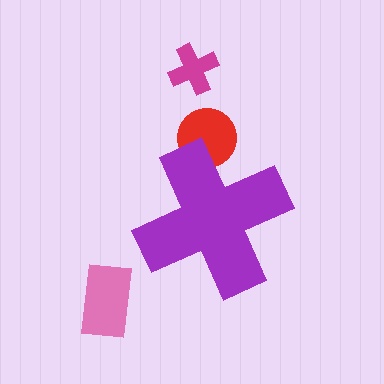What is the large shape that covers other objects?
A purple cross.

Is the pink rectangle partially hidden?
No, the pink rectangle is fully visible.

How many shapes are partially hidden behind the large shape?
1 shape is partially hidden.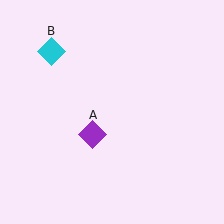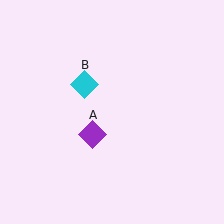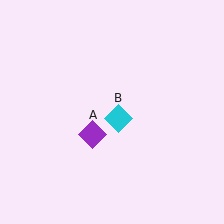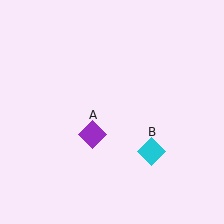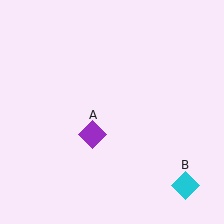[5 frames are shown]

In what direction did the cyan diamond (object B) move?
The cyan diamond (object B) moved down and to the right.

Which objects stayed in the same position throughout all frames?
Purple diamond (object A) remained stationary.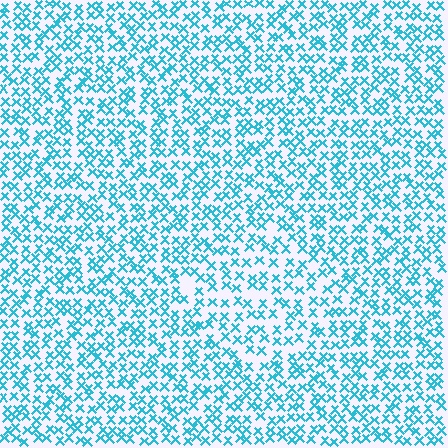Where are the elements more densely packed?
The elements are more densely packed outside the diamond boundary.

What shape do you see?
I see a diamond.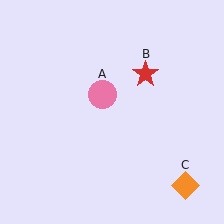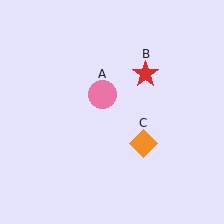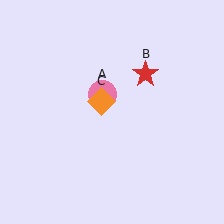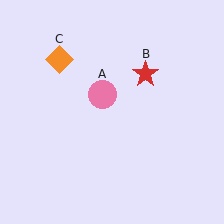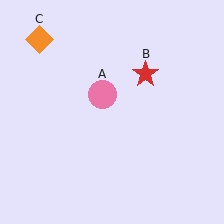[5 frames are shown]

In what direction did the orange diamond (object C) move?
The orange diamond (object C) moved up and to the left.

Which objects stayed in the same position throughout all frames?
Pink circle (object A) and red star (object B) remained stationary.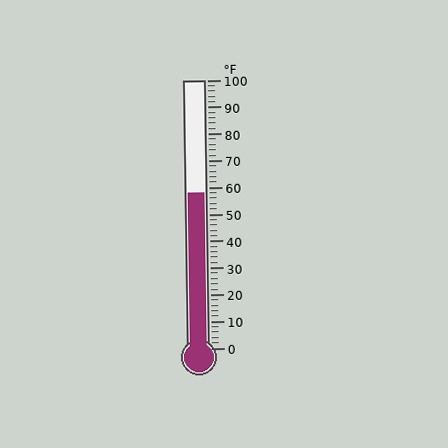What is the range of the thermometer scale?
The thermometer scale ranges from 0°F to 100°F.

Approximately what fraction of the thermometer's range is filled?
The thermometer is filled to approximately 60% of its range.